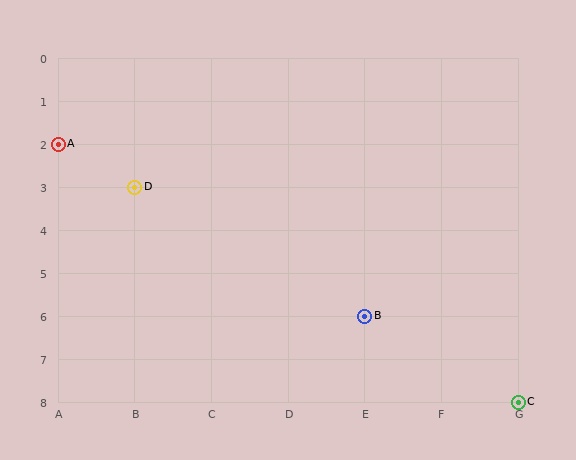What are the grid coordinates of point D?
Point D is at grid coordinates (B, 3).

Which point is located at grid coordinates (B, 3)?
Point D is at (B, 3).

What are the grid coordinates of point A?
Point A is at grid coordinates (A, 2).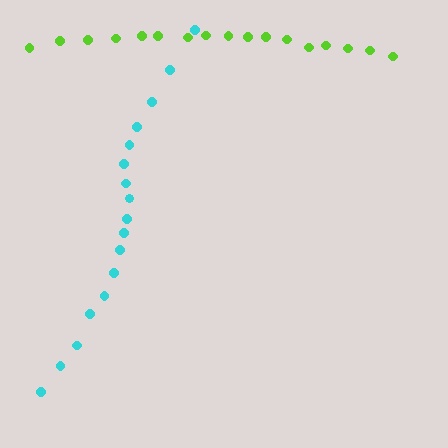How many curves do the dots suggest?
There are 2 distinct paths.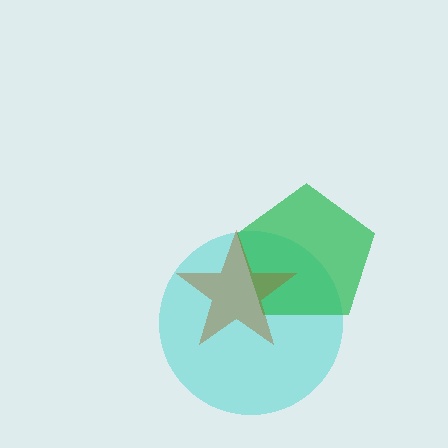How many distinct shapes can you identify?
There are 3 distinct shapes: a cyan circle, a green pentagon, a brown star.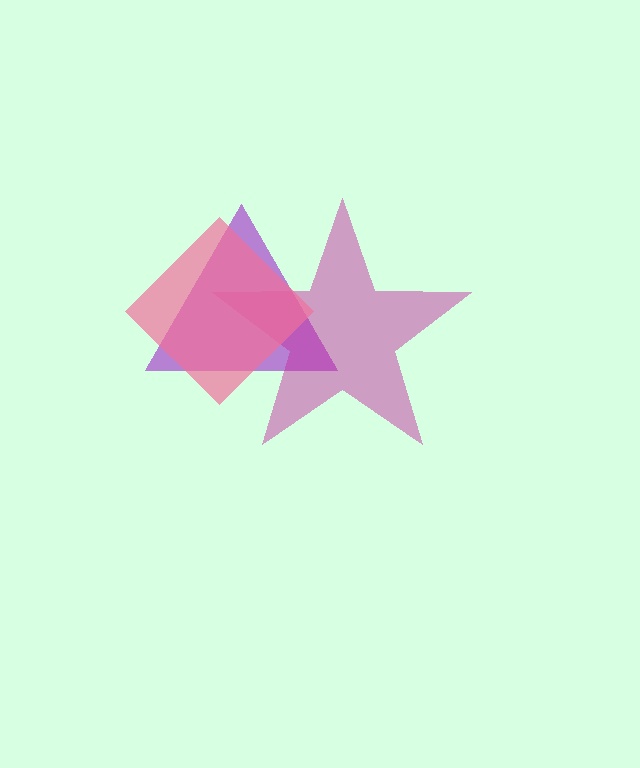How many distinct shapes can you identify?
There are 3 distinct shapes: a purple triangle, a magenta star, a pink diamond.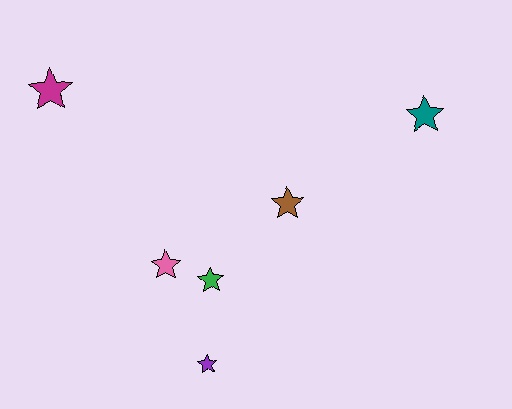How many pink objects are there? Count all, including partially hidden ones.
There is 1 pink object.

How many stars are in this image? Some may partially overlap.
There are 6 stars.